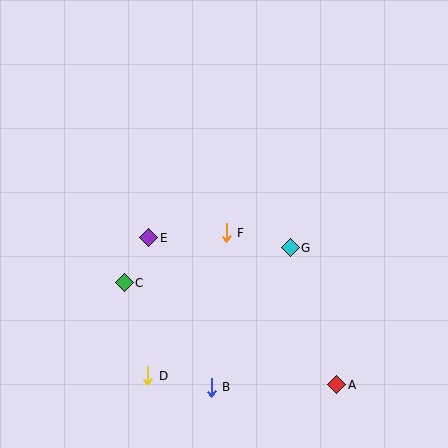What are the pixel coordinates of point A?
Point A is at (337, 385).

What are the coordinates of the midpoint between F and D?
The midpoint between F and D is at (187, 304).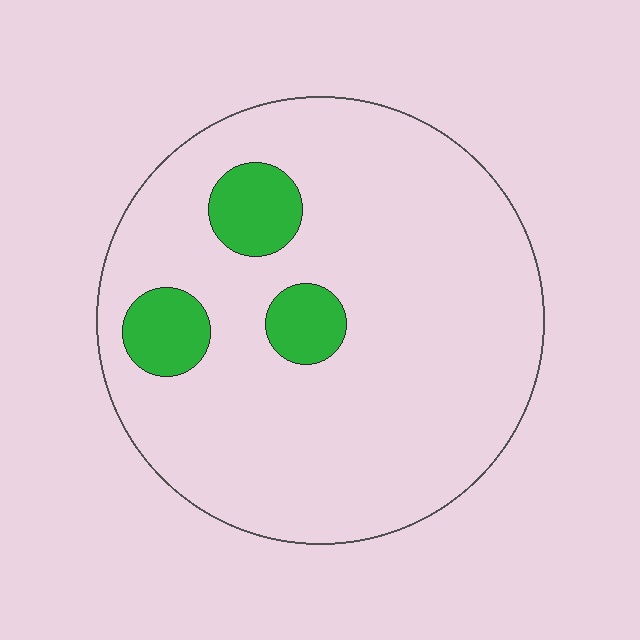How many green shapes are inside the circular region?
3.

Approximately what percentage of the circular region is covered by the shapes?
Approximately 10%.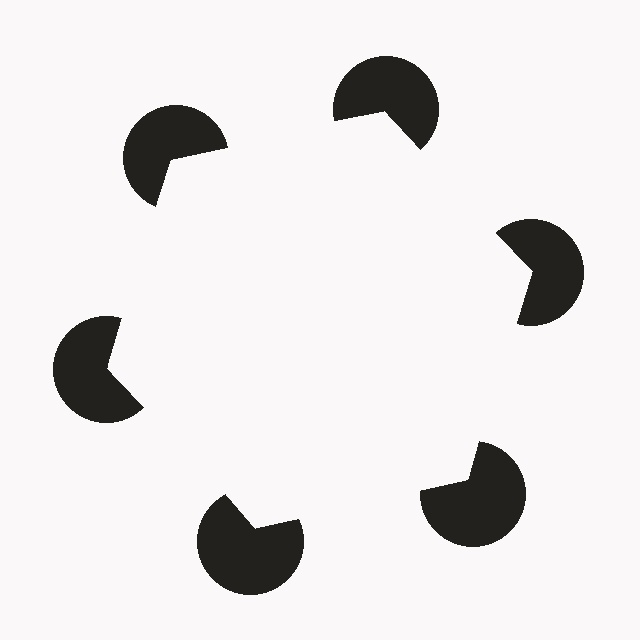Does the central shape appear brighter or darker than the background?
It typically appears slightly brighter than the background, even though no actual brightness change is drawn.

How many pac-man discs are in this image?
There are 6 — one at each vertex of the illusory hexagon.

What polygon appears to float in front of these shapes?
An illusory hexagon — its edges are inferred from the aligned wedge cuts in the pac-man discs, not physically drawn.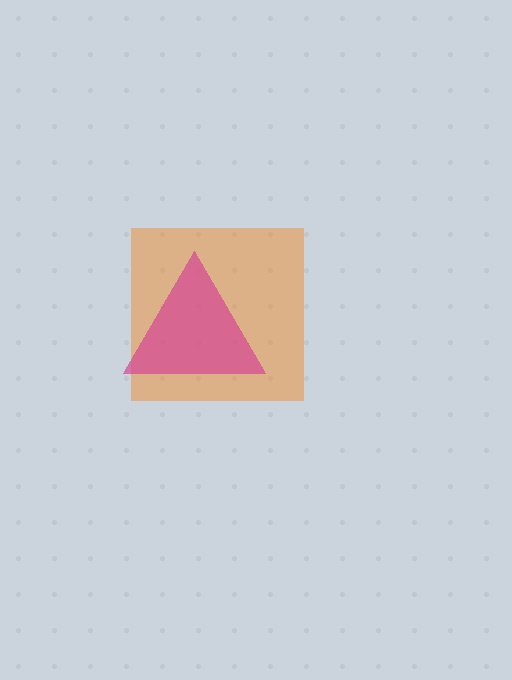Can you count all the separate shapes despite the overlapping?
Yes, there are 2 separate shapes.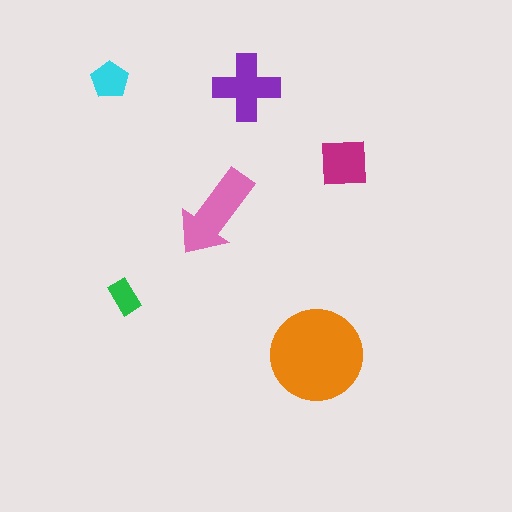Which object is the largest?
The orange circle.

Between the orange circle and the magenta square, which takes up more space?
The orange circle.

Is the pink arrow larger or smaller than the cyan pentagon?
Larger.